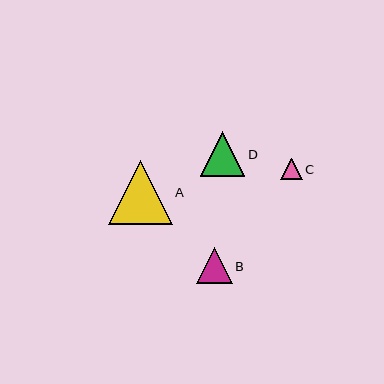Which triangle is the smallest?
Triangle C is the smallest with a size of approximately 21 pixels.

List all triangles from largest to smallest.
From largest to smallest: A, D, B, C.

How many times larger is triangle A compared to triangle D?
Triangle A is approximately 1.4 times the size of triangle D.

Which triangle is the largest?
Triangle A is the largest with a size of approximately 64 pixels.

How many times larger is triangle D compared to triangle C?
Triangle D is approximately 2.1 times the size of triangle C.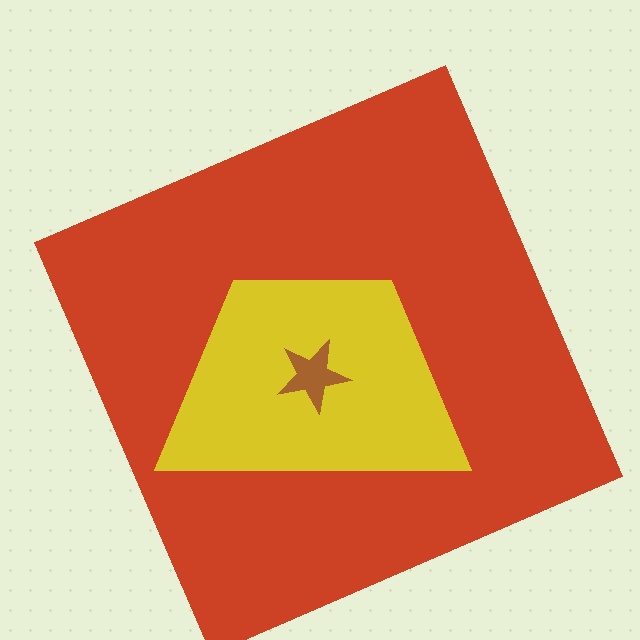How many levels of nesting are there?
3.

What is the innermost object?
The brown star.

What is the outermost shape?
The red square.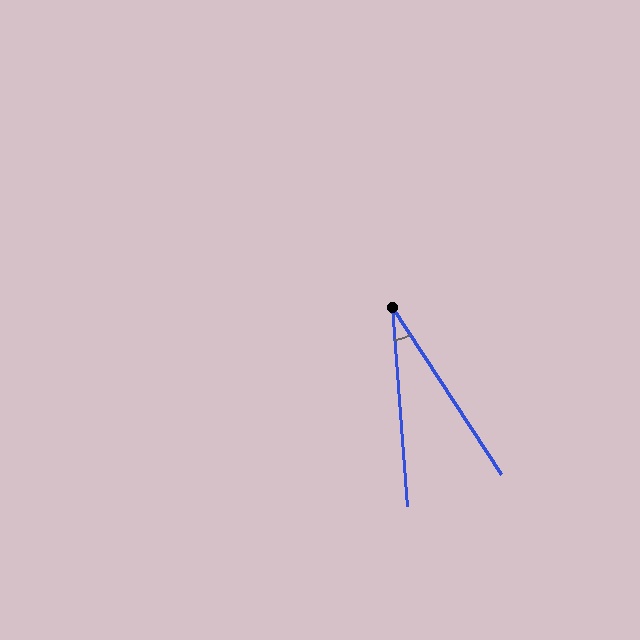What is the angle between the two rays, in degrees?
Approximately 29 degrees.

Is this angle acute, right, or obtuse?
It is acute.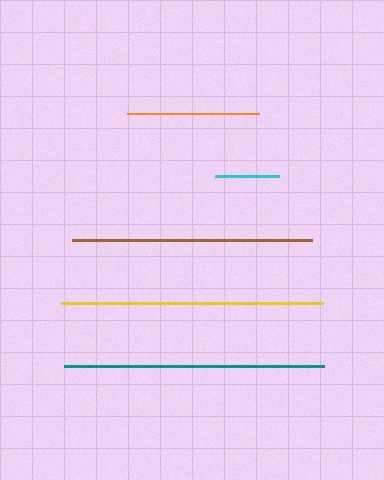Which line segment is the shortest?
The cyan line is the shortest at approximately 64 pixels.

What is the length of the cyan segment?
The cyan segment is approximately 64 pixels long.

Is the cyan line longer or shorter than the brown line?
The brown line is longer than the cyan line.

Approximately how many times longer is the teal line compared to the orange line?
The teal line is approximately 2.0 times the length of the orange line.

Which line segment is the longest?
The yellow line is the longest at approximately 262 pixels.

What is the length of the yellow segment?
The yellow segment is approximately 262 pixels long.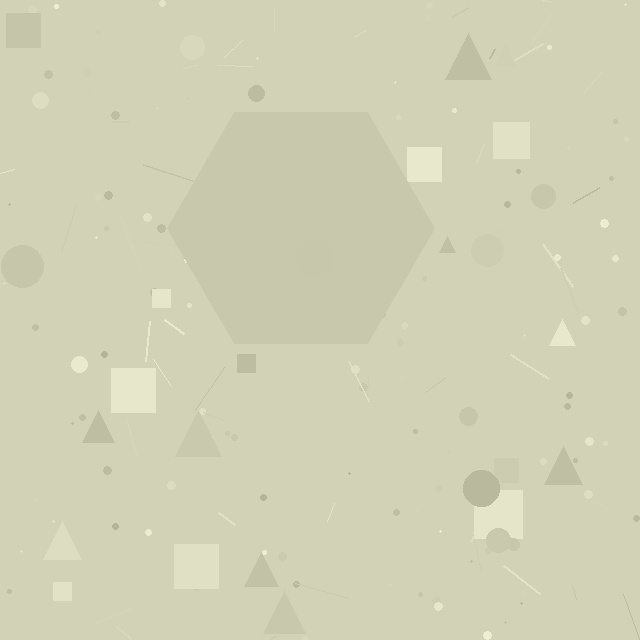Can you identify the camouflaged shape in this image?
The camouflaged shape is a hexagon.